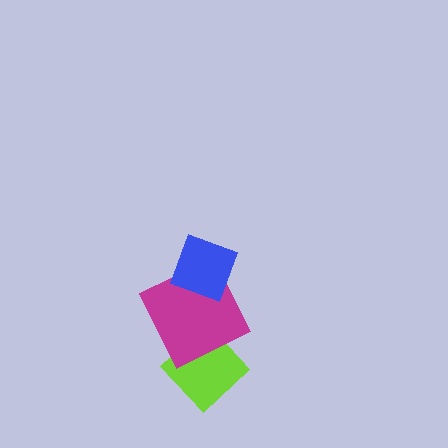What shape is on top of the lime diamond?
The magenta square is on top of the lime diamond.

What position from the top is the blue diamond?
The blue diamond is 1st from the top.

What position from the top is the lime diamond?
The lime diamond is 3rd from the top.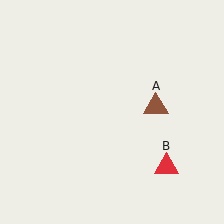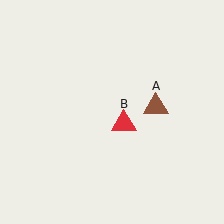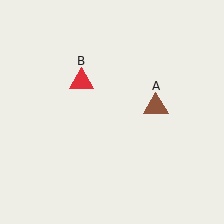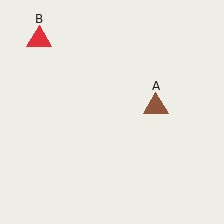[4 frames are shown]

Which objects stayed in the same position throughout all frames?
Brown triangle (object A) remained stationary.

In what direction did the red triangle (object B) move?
The red triangle (object B) moved up and to the left.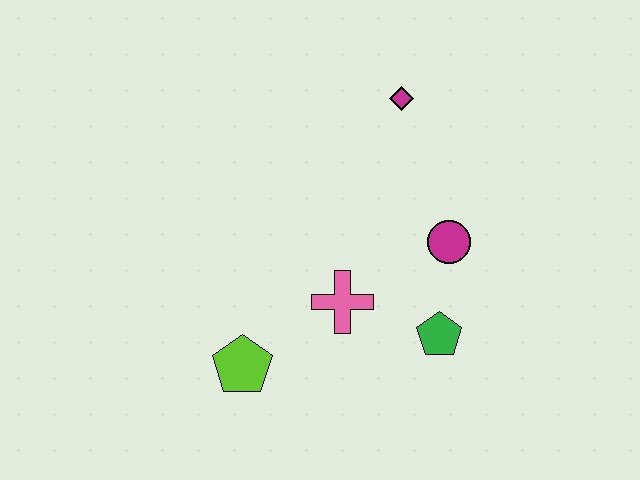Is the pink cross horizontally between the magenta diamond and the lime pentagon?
Yes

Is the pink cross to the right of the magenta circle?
No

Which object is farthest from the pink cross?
The magenta diamond is farthest from the pink cross.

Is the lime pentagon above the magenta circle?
No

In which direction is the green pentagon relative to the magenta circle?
The green pentagon is below the magenta circle.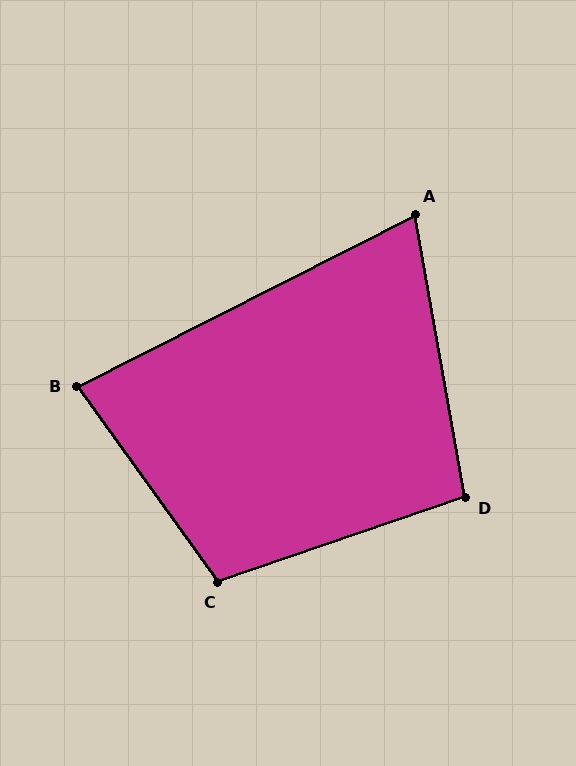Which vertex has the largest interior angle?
C, at approximately 107 degrees.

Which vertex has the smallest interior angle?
A, at approximately 73 degrees.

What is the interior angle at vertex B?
Approximately 81 degrees (acute).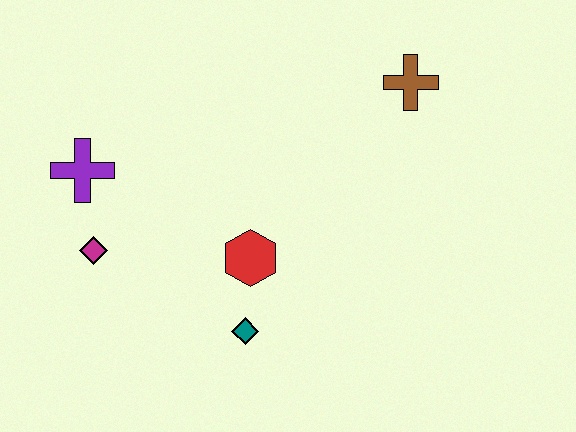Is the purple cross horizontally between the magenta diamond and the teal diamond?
No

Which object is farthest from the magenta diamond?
The brown cross is farthest from the magenta diamond.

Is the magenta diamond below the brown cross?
Yes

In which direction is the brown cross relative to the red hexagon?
The brown cross is above the red hexagon.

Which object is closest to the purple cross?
The magenta diamond is closest to the purple cross.